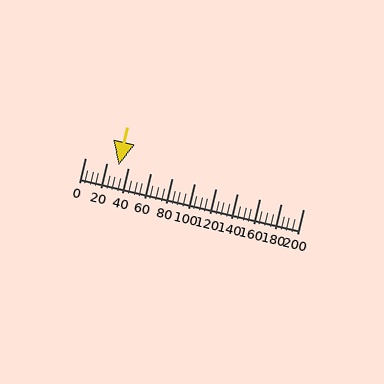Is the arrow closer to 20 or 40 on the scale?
The arrow is closer to 40.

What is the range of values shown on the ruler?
The ruler shows values from 0 to 200.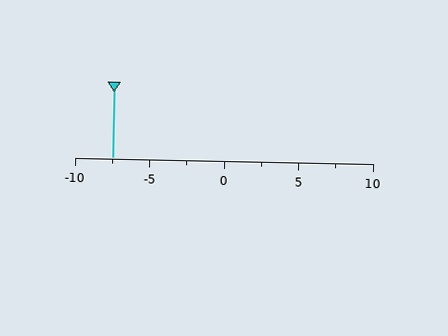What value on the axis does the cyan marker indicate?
The marker indicates approximately -7.5.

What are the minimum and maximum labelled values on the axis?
The axis runs from -10 to 10.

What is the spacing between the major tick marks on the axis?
The major ticks are spaced 5 apart.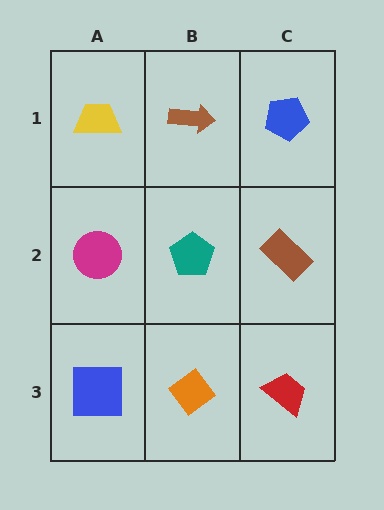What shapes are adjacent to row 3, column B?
A teal pentagon (row 2, column B), a blue square (row 3, column A), a red trapezoid (row 3, column C).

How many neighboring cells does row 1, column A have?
2.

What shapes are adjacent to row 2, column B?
A brown arrow (row 1, column B), an orange diamond (row 3, column B), a magenta circle (row 2, column A), a brown rectangle (row 2, column C).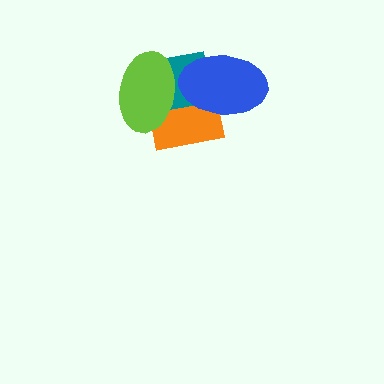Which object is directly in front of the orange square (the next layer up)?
The teal square is directly in front of the orange square.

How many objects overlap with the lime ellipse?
3 objects overlap with the lime ellipse.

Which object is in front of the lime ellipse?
The blue ellipse is in front of the lime ellipse.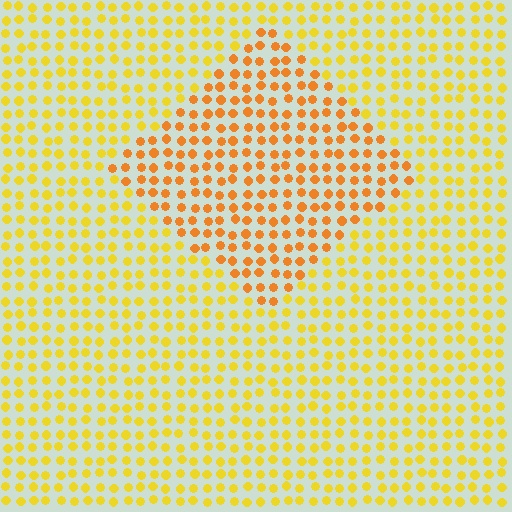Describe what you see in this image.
The image is filled with small yellow elements in a uniform arrangement. A diamond-shaped region is visible where the elements are tinted to a slightly different hue, forming a subtle color boundary.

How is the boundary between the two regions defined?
The boundary is defined purely by a slight shift in hue (about 25 degrees). Spacing, size, and orientation are identical on both sides.